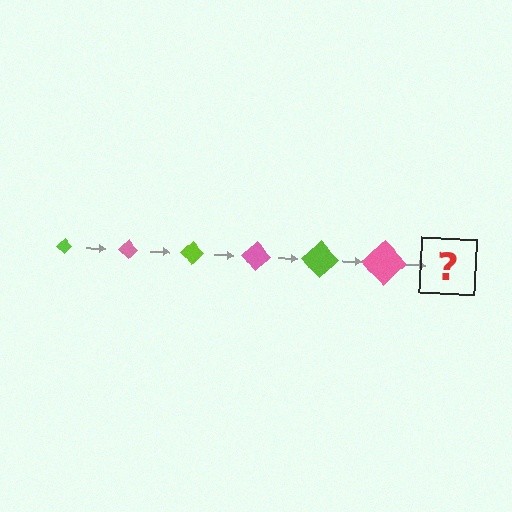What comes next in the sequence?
The next element should be a lime diamond, larger than the previous one.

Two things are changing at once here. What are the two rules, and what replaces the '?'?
The two rules are that the diamond grows larger each step and the color cycles through lime and pink. The '?' should be a lime diamond, larger than the previous one.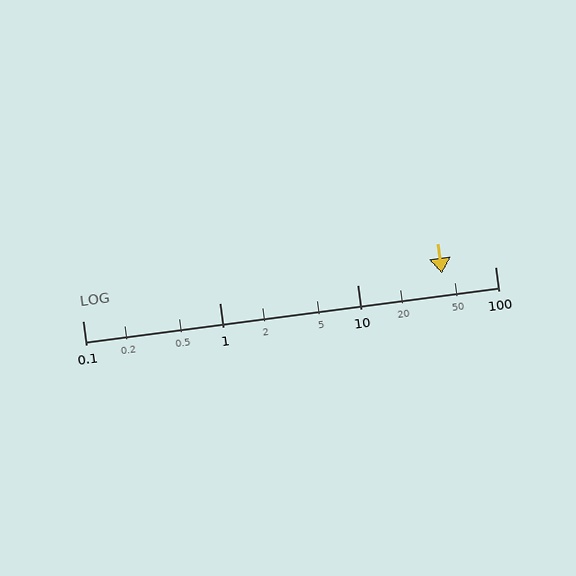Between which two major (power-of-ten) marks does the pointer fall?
The pointer is between 10 and 100.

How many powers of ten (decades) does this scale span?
The scale spans 3 decades, from 0.1 to 100.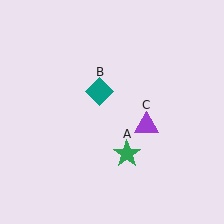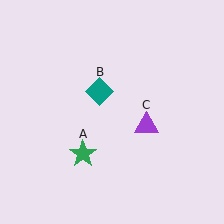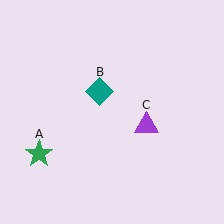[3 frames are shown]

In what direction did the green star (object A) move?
The green star (object A) moved left.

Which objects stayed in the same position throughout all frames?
Teal diamond (object B) and purple triangle (object C) remained stationary.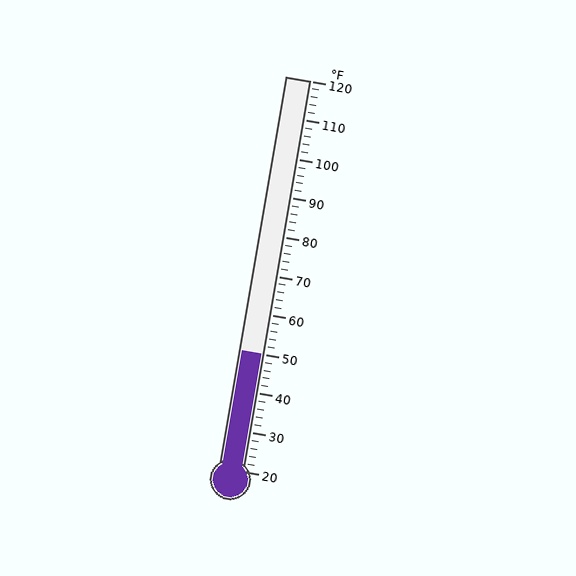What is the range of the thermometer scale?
The thermometer scale ranges from 20°F to 120°F.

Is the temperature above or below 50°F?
The temperature is at 50°F.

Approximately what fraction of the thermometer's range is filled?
The thermometer is filled to approximately 30% of its range.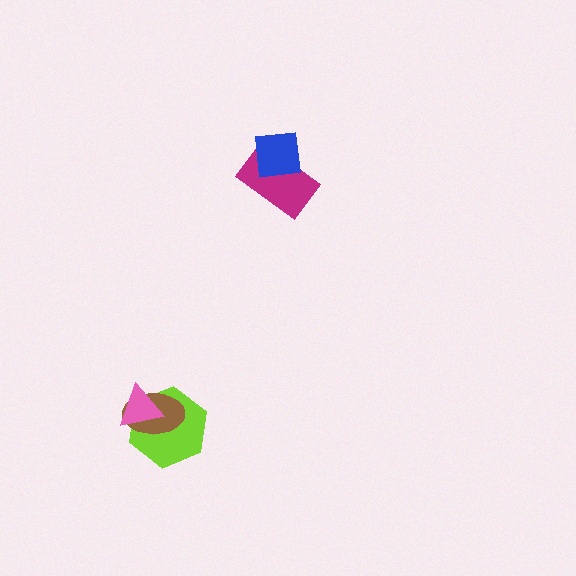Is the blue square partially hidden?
No, no other shape covers it.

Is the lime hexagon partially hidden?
Yes, it is partially covered by another shape.